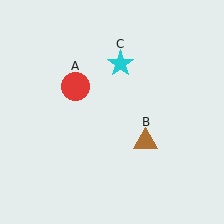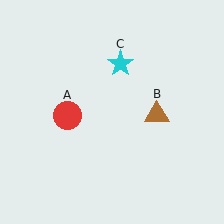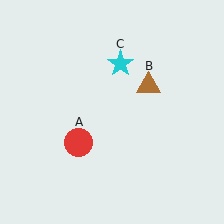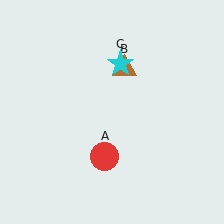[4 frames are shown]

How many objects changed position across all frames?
2 objects changed position: red circle (object A), brown triangle (object B).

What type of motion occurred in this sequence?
The red circle (object A), brown triangle (object B) rotated counterclockwise around the center of the scene.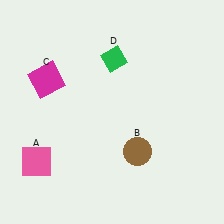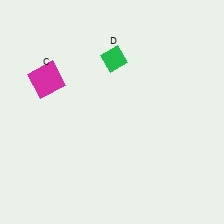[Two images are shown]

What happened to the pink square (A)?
The pink square (A) was removed in Image 2. It was in the bottom-left area of Image 1.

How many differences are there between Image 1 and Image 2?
There are 2 differences between the two images.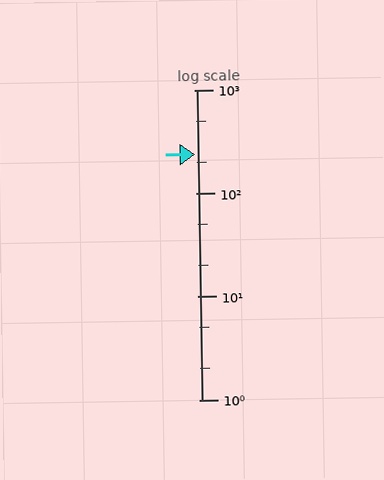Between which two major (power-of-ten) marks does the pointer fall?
The pointer is between 100 and 1000.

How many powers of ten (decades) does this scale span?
The scale spans 3 decades, from 1 to 1000.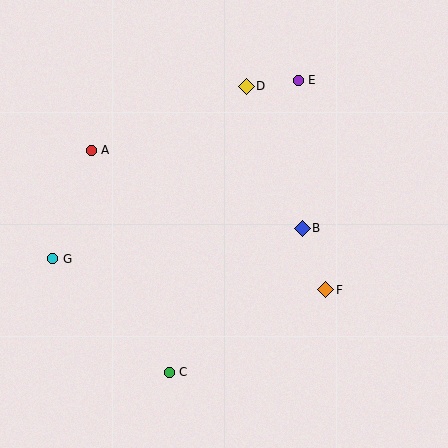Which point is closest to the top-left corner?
Point A is closest to the top-left corner.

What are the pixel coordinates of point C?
Point C is at (169, 372).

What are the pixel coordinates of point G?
Point G is at (53, 259).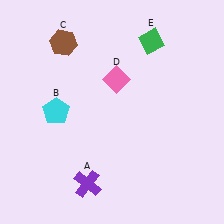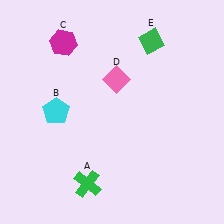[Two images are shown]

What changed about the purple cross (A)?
In Image 1, A is purple. In Image 2, it changed to green.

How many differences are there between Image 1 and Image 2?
There are 2 differences between the two images.